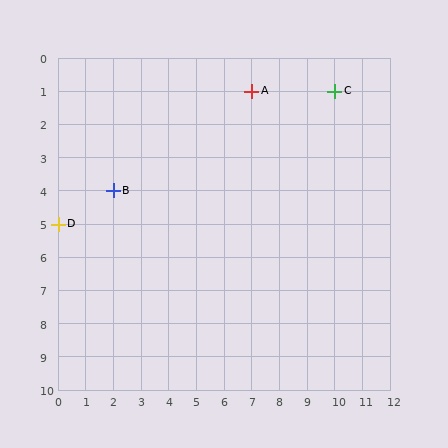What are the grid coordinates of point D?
Point D is at grid coordinates (0, 5).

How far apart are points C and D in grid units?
Points C and D are 10 columns and 4 rows apart (about 10.8 grid units diagonally).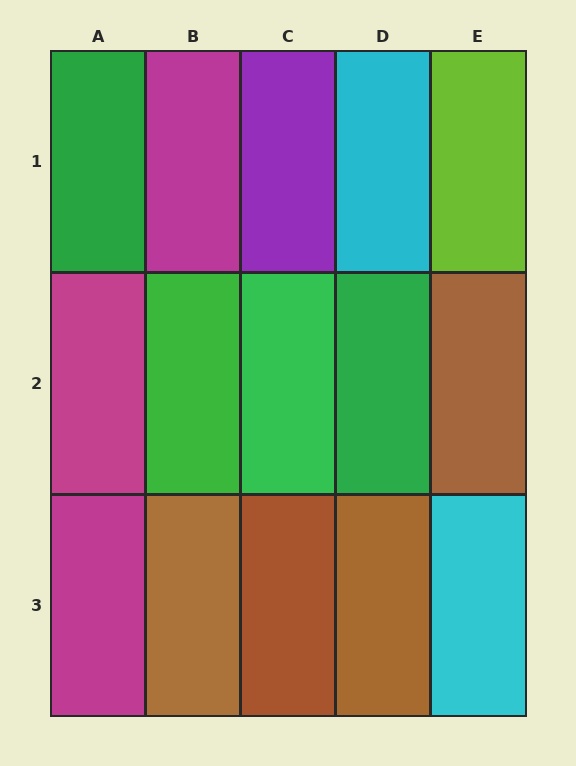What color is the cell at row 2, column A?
Magenta.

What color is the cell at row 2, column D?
Green.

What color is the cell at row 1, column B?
Magenta.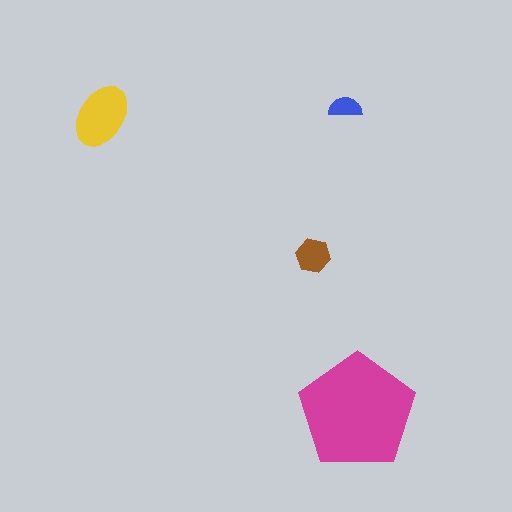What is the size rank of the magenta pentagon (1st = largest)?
1st.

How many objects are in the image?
There are 4 objects in the image.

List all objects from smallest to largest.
The blue semicircle, the brown hexagon, the yellow ellipse, the magenta pentagon.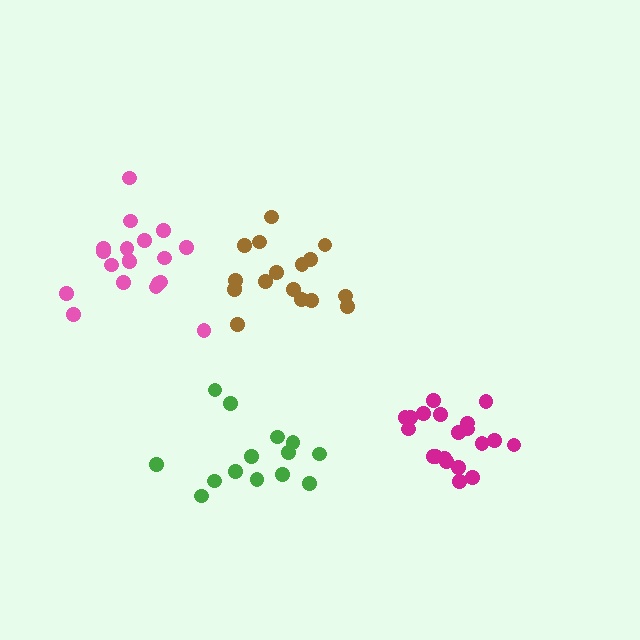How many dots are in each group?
Group 1: 20 dots, Group 2: 17 dots, Group 3: 14 dots, Group 4: 19 dots (70 total).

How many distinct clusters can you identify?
There are 4 distinct clusters.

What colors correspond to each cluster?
The clusters are colored: magenta, brown, green, pink.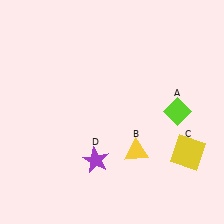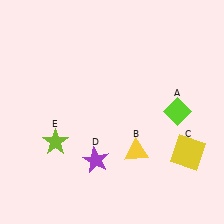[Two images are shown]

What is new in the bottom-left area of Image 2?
A lime star (E) was added in the bottom-left area of Image 2.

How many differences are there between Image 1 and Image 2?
There is 1 difference between the two images.